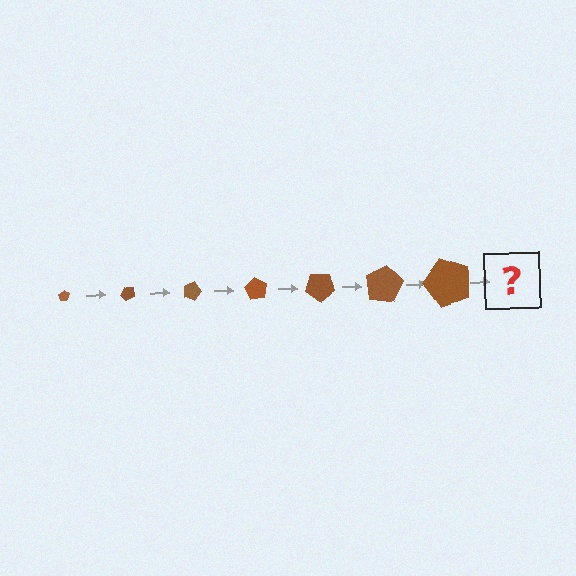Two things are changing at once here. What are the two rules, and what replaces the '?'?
The two rules are that the pentagon grows larger each step and it rotates 45 degrees each step. The '?' should be a pentagon, larger than the previous one and rotated 315 degrees from the start.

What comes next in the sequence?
The next element should be a pentagon, larger than the previous one and rotated 315 degrees from the start.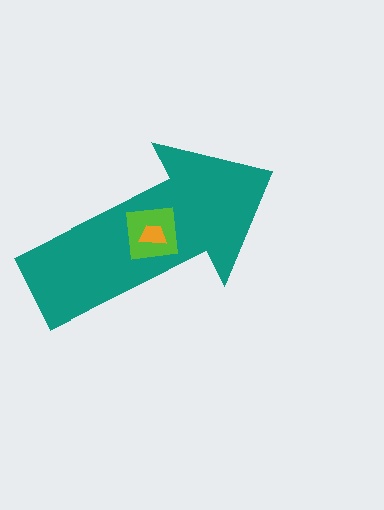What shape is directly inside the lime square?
The orange trapezoid.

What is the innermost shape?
The orange trapezoid.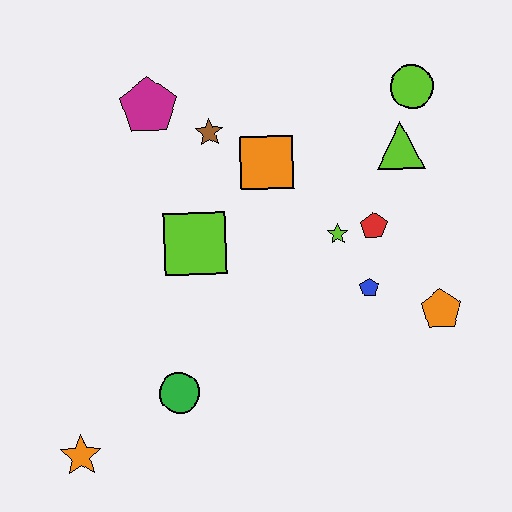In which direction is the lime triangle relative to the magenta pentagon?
The lime triangle is to the right of the magenta pentagon.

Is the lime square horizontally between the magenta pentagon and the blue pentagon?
Yes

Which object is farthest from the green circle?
The lime circle is farthest from the green circle.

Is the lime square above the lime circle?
No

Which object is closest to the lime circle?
The lime triangle is closest to the lime circle.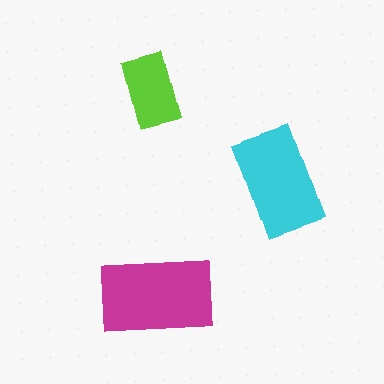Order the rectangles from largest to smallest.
the magenta one, the cyan one, the lime one.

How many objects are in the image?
There are 3 objects in the image.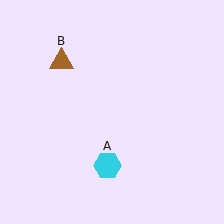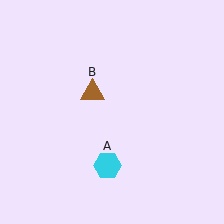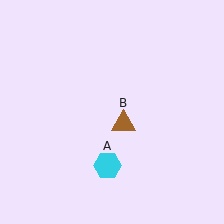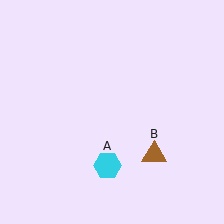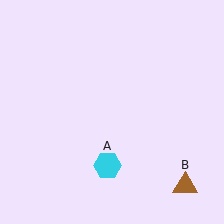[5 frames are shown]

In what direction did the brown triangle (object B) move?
The brown triangle (object B) moved down and to the right.